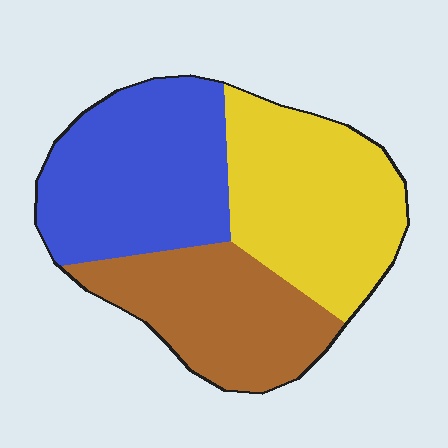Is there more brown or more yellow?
Yellow.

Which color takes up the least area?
Brown, at roughly 30%.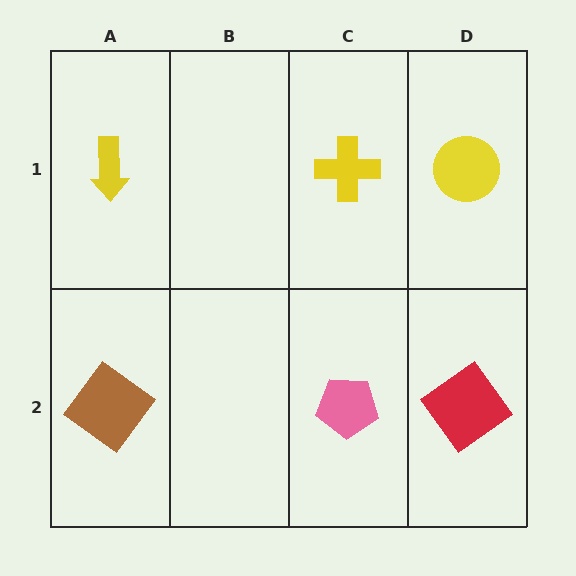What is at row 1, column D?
A yellow circle.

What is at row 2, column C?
A pink pentagon.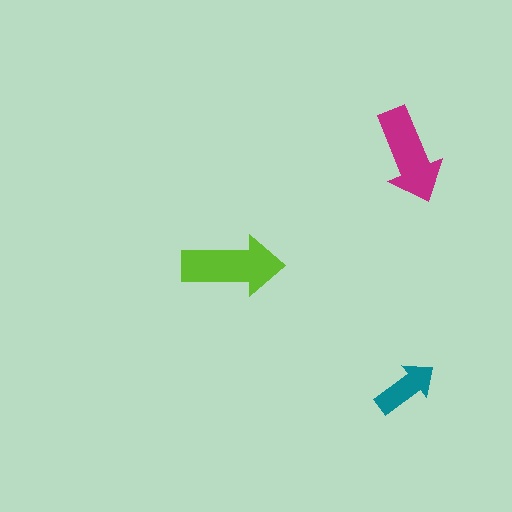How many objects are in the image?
There are 3 objects in the image.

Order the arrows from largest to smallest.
the lime one, the magenta one, the teal one.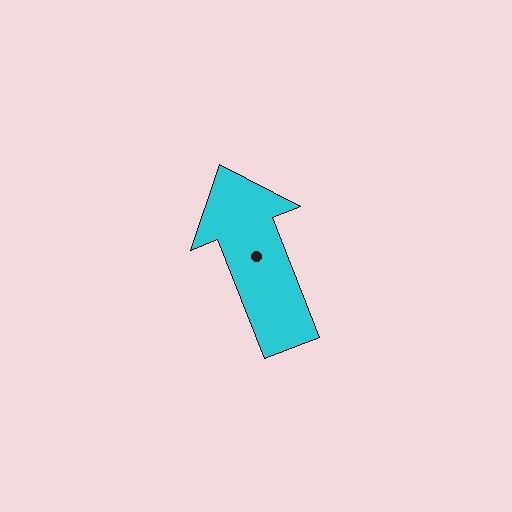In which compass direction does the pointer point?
North.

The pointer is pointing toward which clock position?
Roughly 11 o'clock.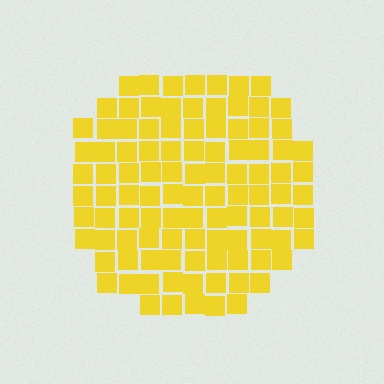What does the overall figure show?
The overall figure shows a circle.